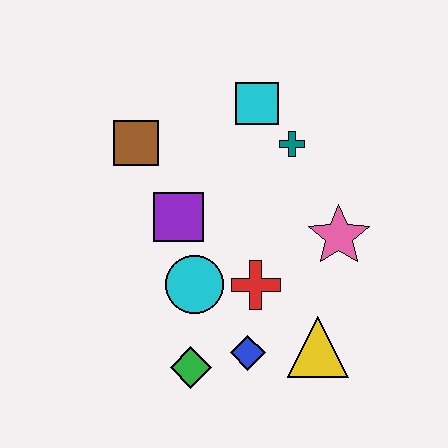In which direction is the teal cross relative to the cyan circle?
The teal cross is above the cyan circle.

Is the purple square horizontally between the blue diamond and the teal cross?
No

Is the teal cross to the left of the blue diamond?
No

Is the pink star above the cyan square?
No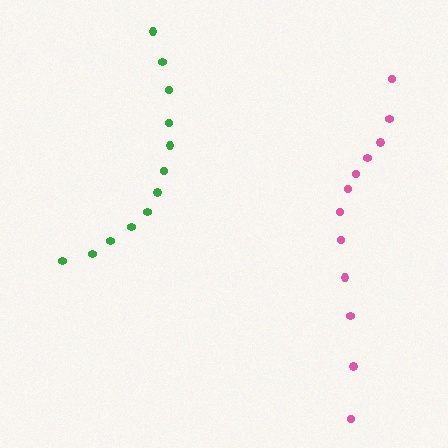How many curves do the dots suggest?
There are 2 distinct paths.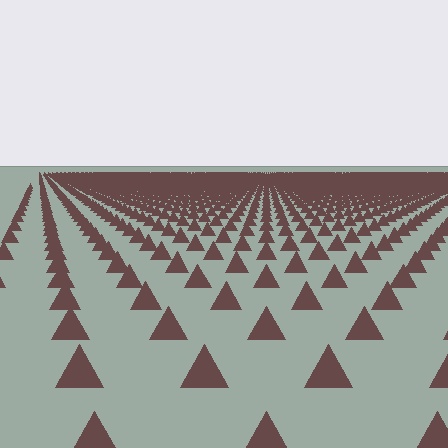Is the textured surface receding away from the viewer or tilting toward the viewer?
The surface is receding away from the viewer. Texture elements get smaller and denser toward the top.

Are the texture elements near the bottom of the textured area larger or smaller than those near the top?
Larger. Near the bottom, elements are closer to the viewer and appear at a bigger on-screen size.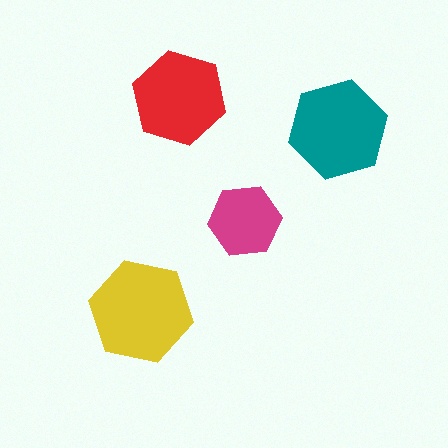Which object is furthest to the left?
The yellow hexagon is leftmost.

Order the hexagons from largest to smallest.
the yellow one, the teal one, the red one, the magenta one.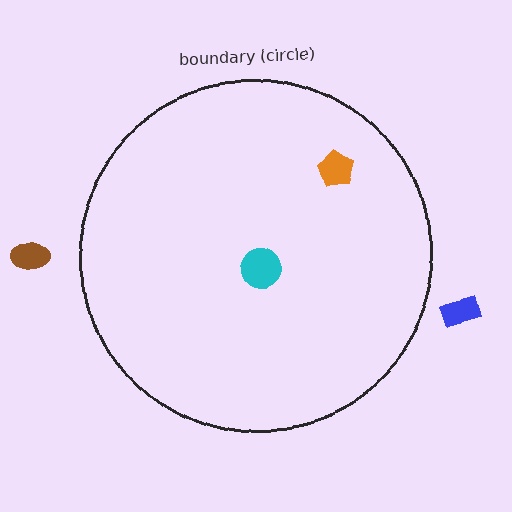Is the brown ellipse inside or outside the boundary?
Outside.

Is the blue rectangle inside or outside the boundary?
Outside.